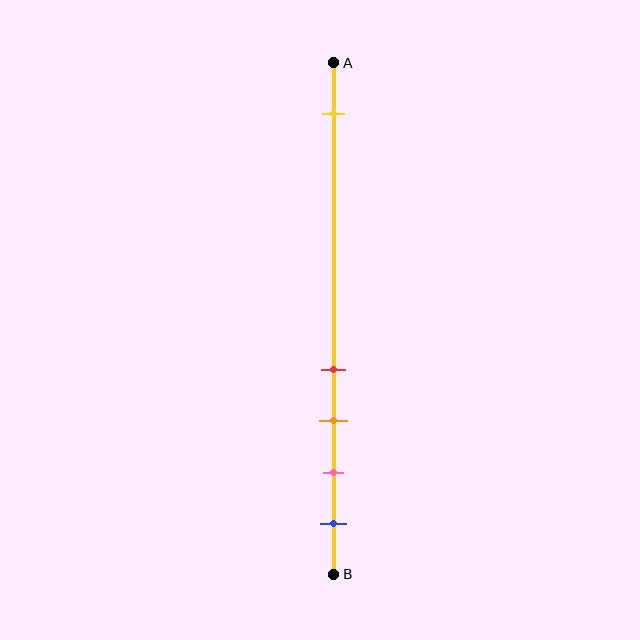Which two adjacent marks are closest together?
The red and orange marks are the closest adjacent pair.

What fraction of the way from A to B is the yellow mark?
The yellow mark is approximately 10% (0.1) of the way from A to B.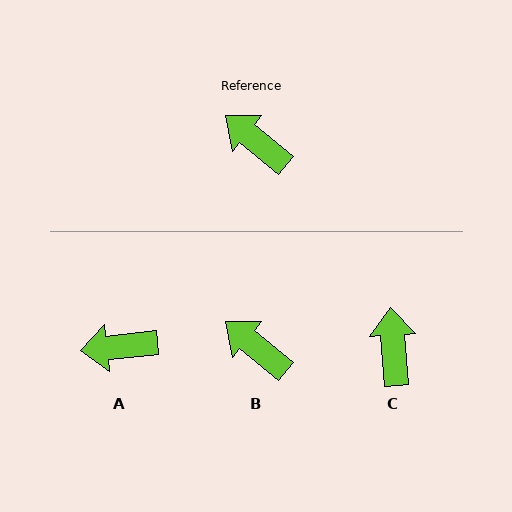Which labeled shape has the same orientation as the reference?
B.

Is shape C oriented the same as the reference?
No, it is off by about 46 degrees.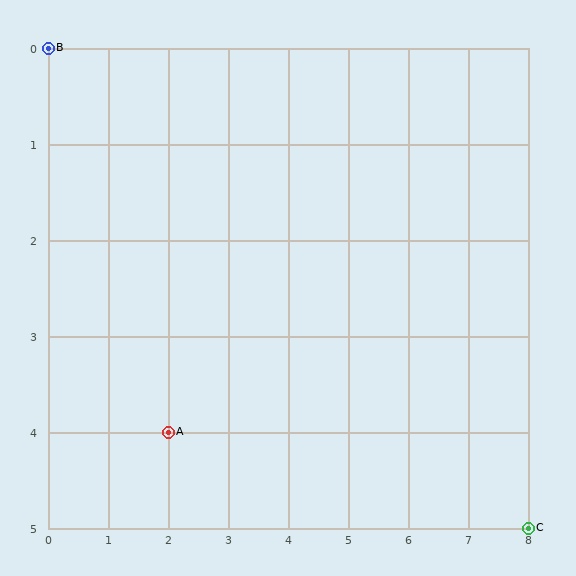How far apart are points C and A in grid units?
Points C and A are 6 columns and 1 row apart (about 6.1 grid units diagonally).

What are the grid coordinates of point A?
Point A is at grid coordinates (2, 4).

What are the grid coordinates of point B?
Point B is at grid coordinates (0, 0).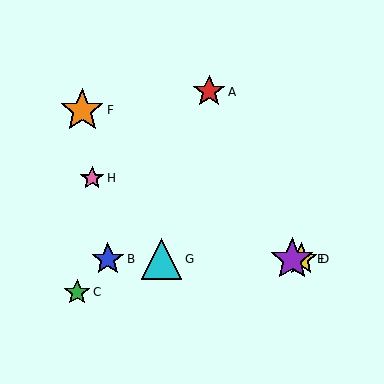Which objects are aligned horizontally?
Objects B, D, E, G are aligned horizontally.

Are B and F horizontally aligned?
No, B is at y≈259 and F is at y≈110.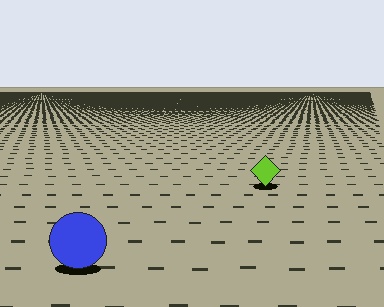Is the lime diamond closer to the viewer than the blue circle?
No. The blue circle is closer — you can tell from the texture gradient: the ground texture is coarser near it.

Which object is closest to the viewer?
The blue circle is closest. The texture marks near it are larger and more spread out.